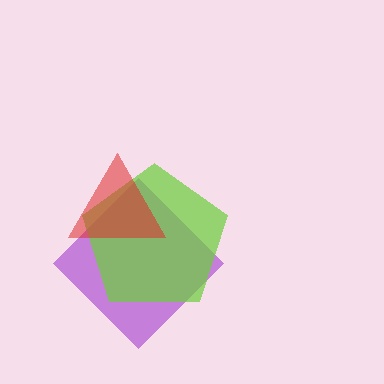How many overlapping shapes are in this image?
There are 3 overlapping shapes in the image.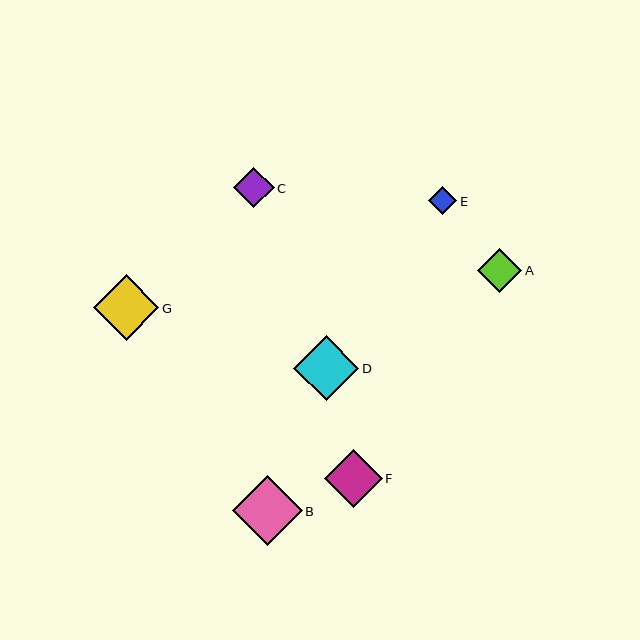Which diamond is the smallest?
Diamond E is the smallest with a size of approximately 28 pixels.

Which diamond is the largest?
Diamond B is the largest with a size of approximately 70 pixels.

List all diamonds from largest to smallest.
From largest to smallest: B, G, D, F, A, C, E.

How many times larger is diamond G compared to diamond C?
Diamond G is approximately 1.6 times the size of diamond C.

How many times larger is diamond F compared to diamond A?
Diamond F is approximately 1.3 times the size of diamond A.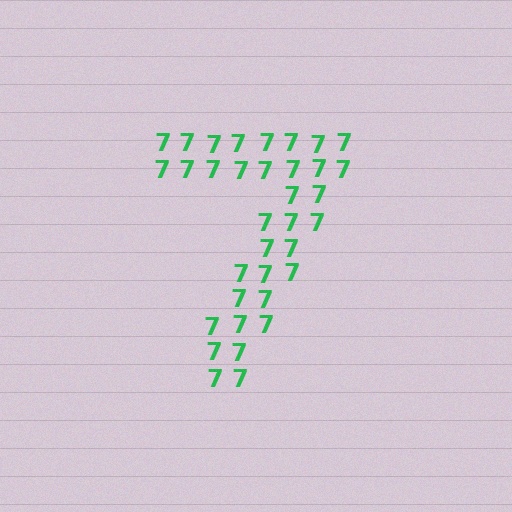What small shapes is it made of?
It is made of small digit 7's.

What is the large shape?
The large shape is the digit 7.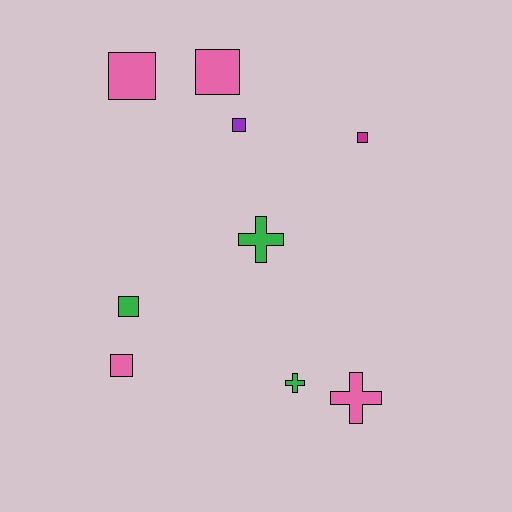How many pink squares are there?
There are 3 pink squares.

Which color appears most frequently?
Pink, with 4 objects.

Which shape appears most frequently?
Square, with 6 objects.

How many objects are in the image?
There are 9 objects.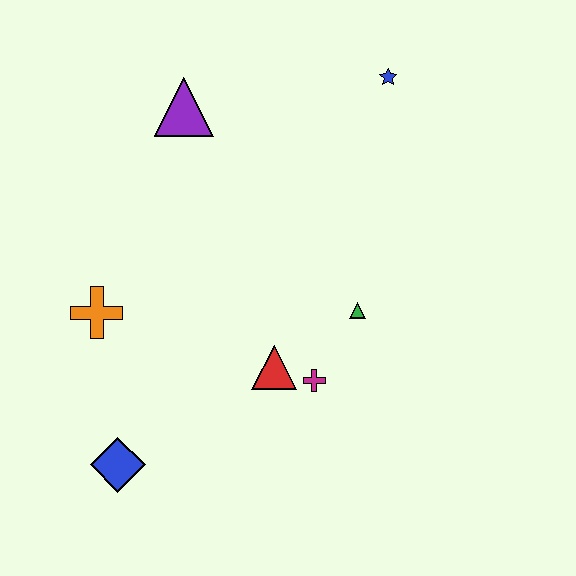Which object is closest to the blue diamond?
The orange cross is closest to the blue diamond.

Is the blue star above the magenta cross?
Yes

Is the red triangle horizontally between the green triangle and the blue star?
No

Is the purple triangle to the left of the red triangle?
Yes